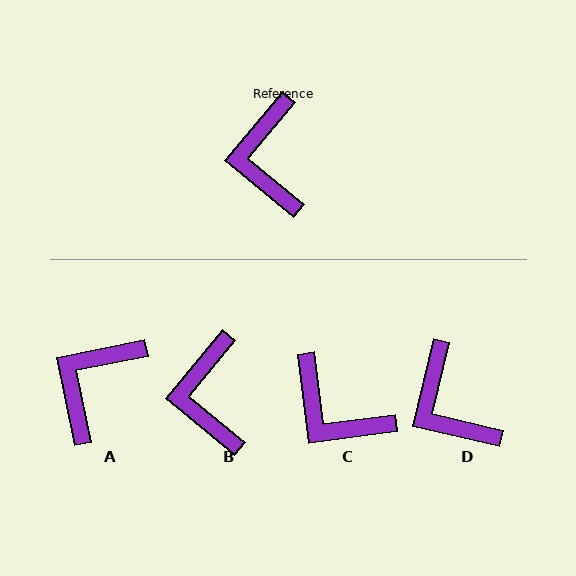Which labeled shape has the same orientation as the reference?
B.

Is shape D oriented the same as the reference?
No, it is off by about 26 degrees.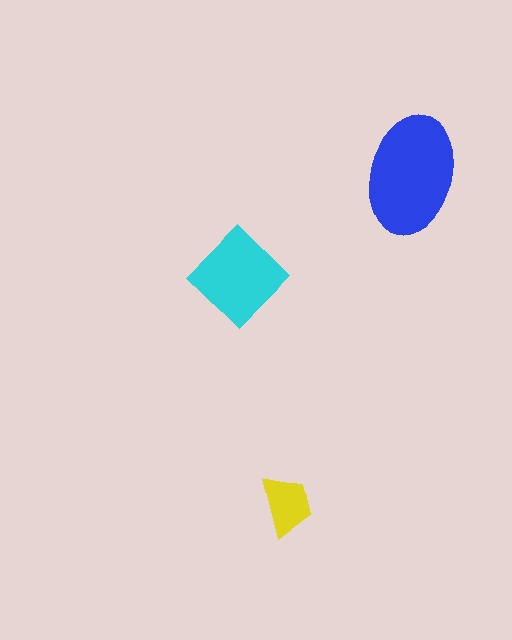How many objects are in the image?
There are 3 objects in the image.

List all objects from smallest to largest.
The yellow trapezoid, the cyan diamond, the blue ellipse.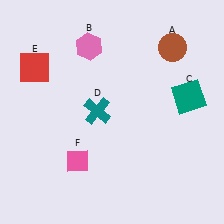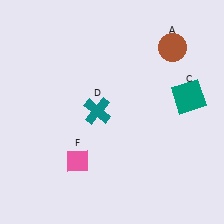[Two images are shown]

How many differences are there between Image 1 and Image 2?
There are 2 differences between the two images.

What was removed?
The red square (E), the pink hexagon (B) were removed in Image 2.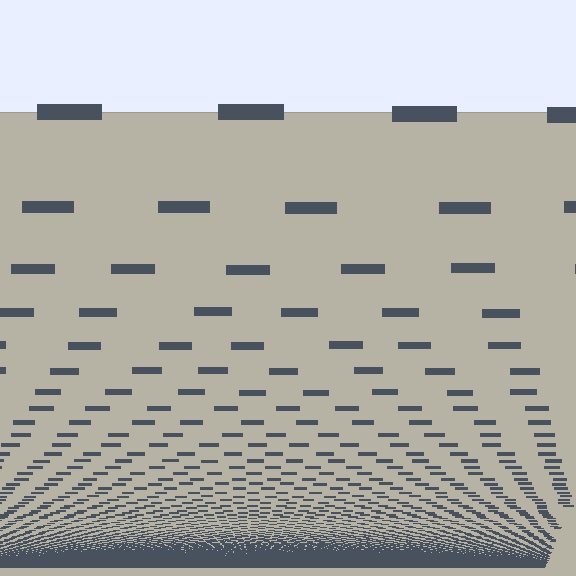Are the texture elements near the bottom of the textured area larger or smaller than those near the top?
Smaller. The gradient is inverted — elements near the bottom are smaller and denser.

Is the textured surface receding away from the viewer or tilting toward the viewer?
The surface appears to tilt toward the viewer. Texture elements get larger and sparser toward the top.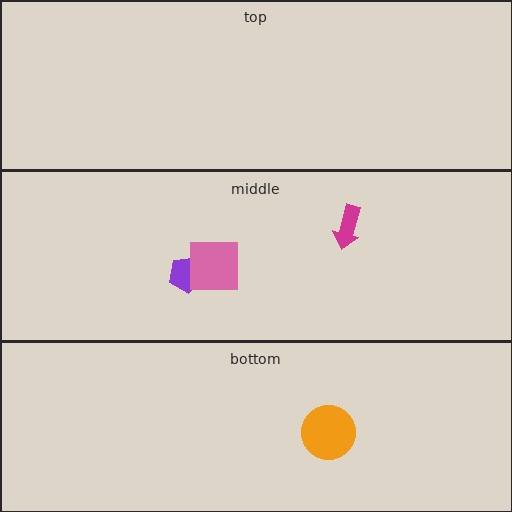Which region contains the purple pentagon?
The middle region.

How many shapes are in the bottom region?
1.